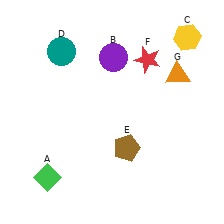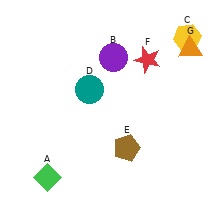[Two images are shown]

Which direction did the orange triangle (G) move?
The orange triangle (G) moved up.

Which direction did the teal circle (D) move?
The teal circle (D) moved down.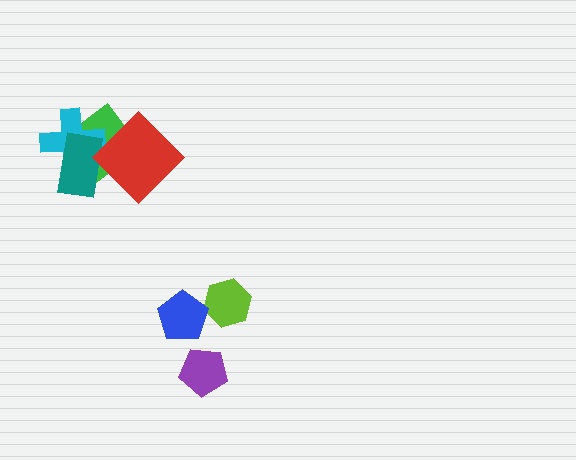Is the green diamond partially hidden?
Yes, it is partially covered by another shape.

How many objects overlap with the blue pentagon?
1 object overlaps with the blue pentagon.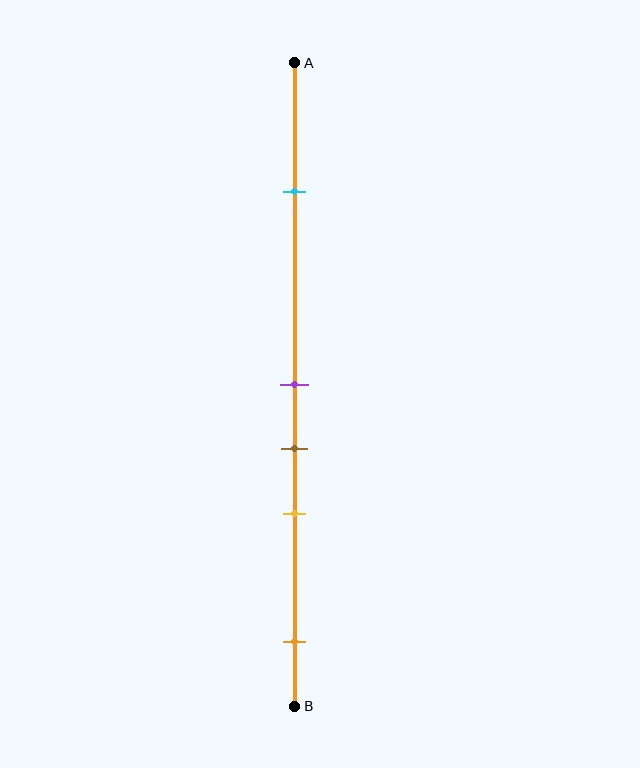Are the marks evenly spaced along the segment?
No, the marks are not evenly spaced.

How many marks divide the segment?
There are 5 marks dividing the segment.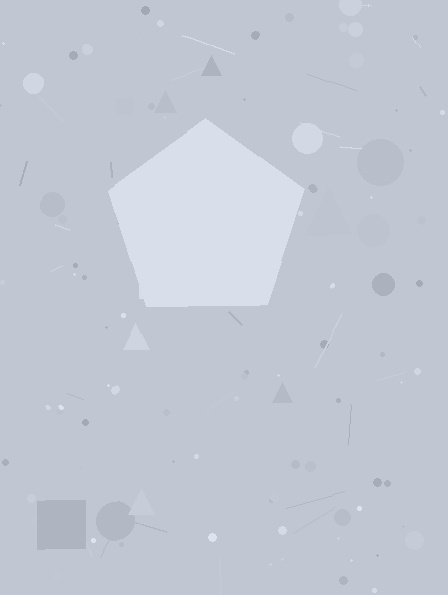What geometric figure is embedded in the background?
A pentagon is embedded in the background.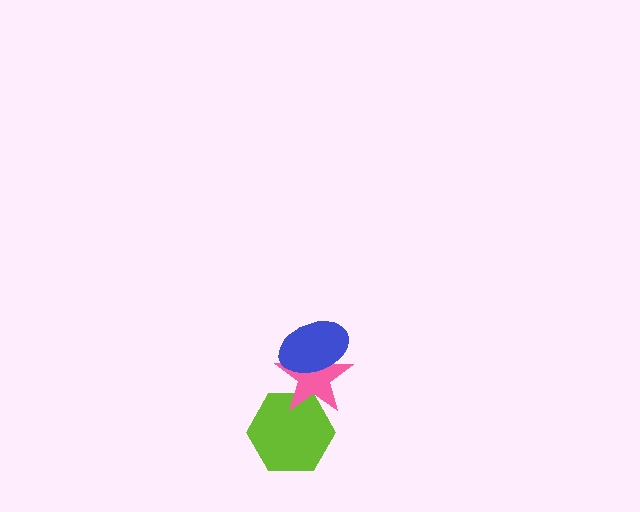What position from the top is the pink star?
The pink star is 2nd from the top.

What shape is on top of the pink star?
The blue ellipse is on top of the pink star.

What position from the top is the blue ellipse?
The blue ellipse is 1st from the top.